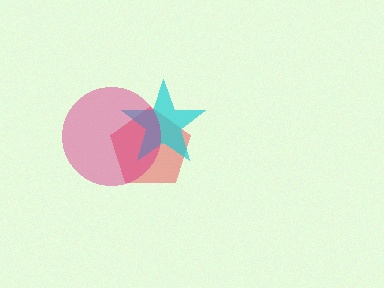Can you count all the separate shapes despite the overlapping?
Yes, there are 3 separate shapes.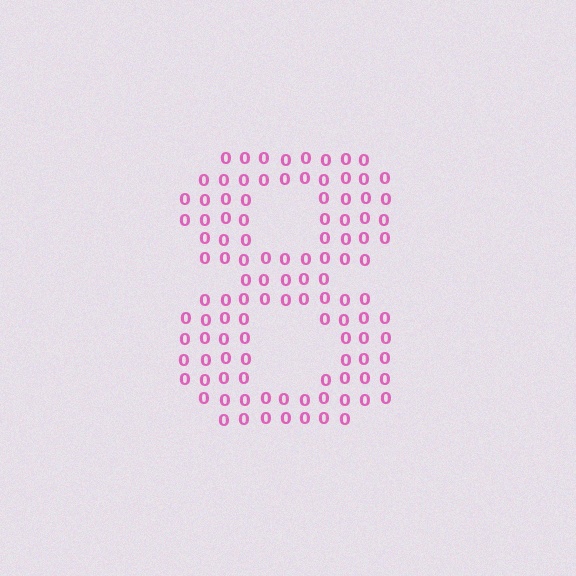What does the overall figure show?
The overall figure shows the digit 8.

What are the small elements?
The small elements are digit 0's.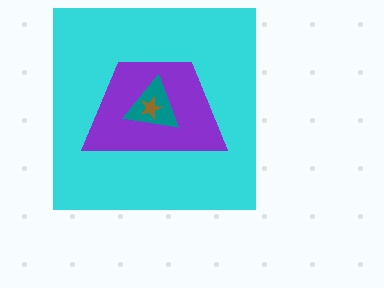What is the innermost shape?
The brown star.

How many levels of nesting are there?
4.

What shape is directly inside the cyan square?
The purple trapezoid.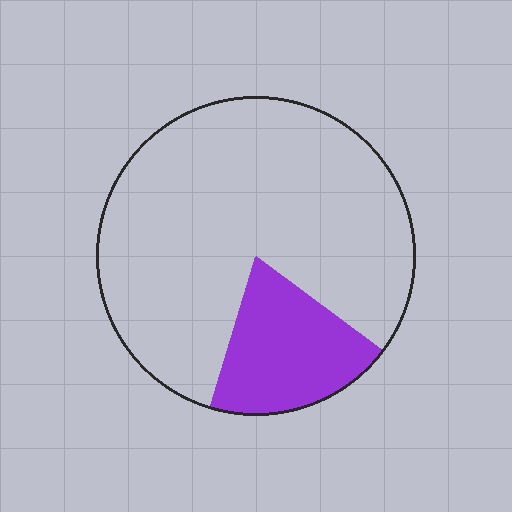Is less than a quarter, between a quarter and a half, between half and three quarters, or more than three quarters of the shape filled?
Less than a quarter.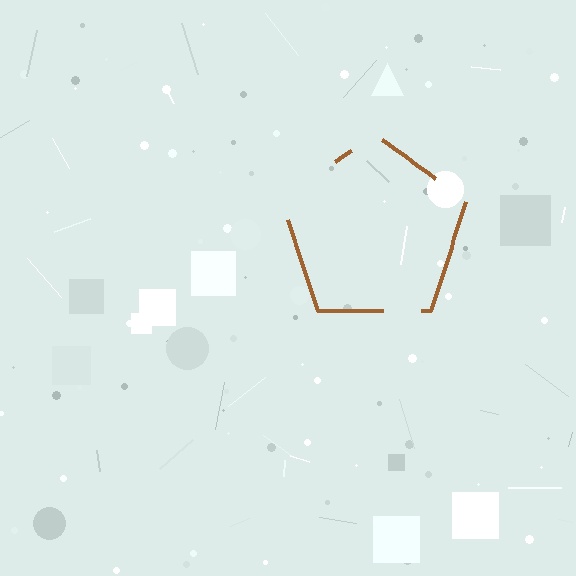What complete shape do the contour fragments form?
The contour fragments form a pentagon.